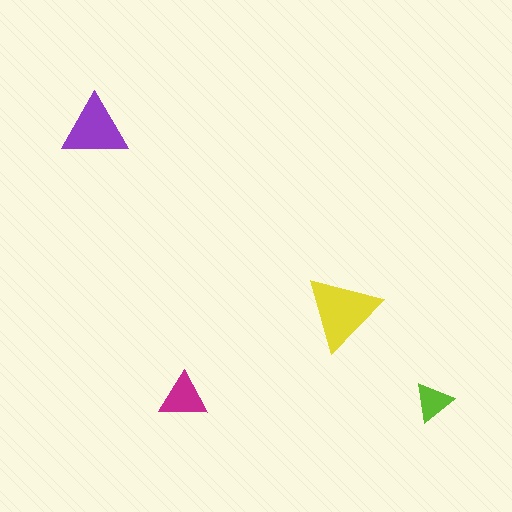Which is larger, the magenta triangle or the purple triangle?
The purple one.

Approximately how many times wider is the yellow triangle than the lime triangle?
About 2 times wider.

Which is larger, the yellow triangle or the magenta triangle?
The yellow one.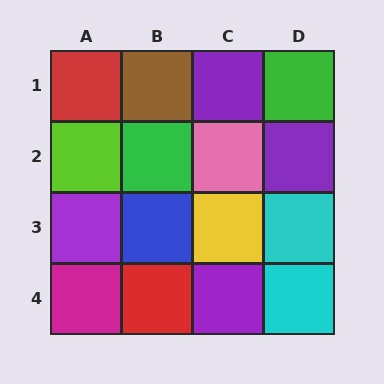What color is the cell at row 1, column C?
Purple.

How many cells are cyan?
2 cells are cyan.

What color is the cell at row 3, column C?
Yellow.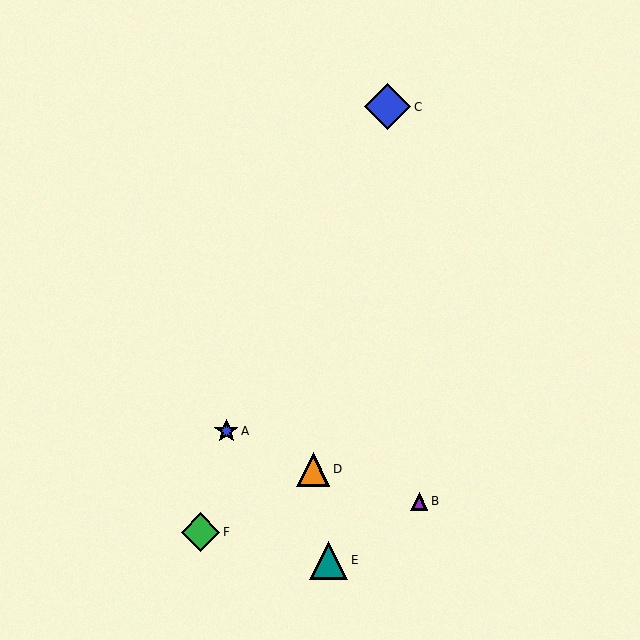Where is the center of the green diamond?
The center of the green diamond is at (201, 532).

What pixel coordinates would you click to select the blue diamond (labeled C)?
Click at (388, 107) to select the blue diamond C.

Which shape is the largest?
The blue diamond (labeled C) is the largest.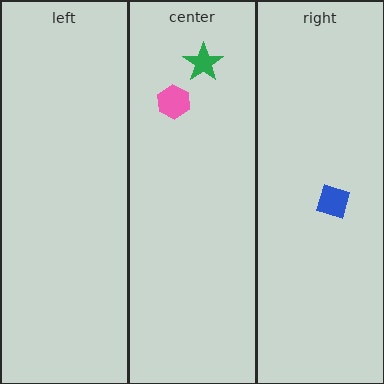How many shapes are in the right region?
1.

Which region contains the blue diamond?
The right region.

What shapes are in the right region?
The blue diamond.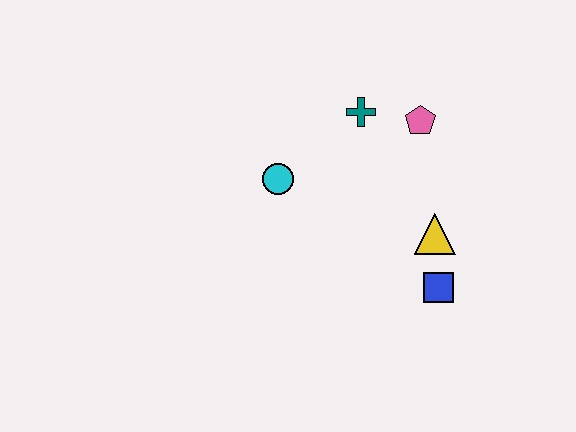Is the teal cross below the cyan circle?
No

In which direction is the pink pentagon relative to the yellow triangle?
The pink pentagon is above the yellow triangle.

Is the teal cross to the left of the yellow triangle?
Yes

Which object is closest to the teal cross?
The pink pentagon is closest to the teal cross.